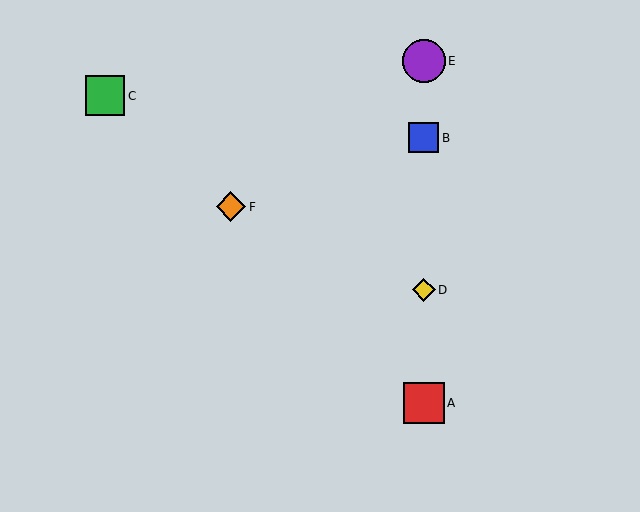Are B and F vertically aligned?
No, B is at x≈424 and F is at x≈231.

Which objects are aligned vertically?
Objects A, B, D, E are aligned vertically.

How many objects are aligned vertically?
4 objects (A, B, D, E) are aligned vertically.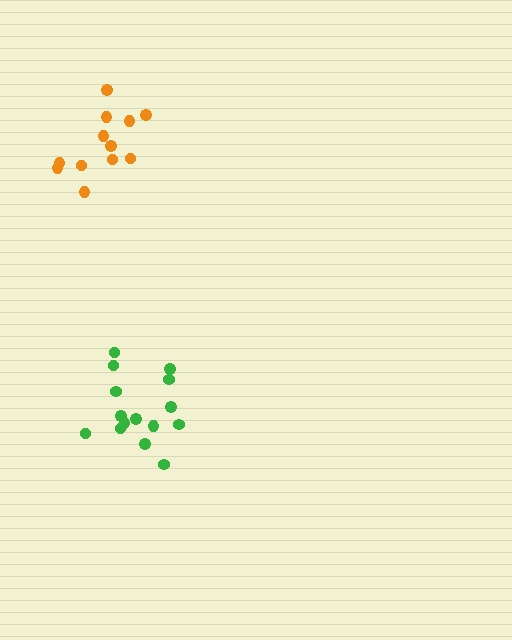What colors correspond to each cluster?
The clusters are colored: orange, green.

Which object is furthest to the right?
The green cluster is rightmost.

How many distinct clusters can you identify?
There are 2 distinct clusters.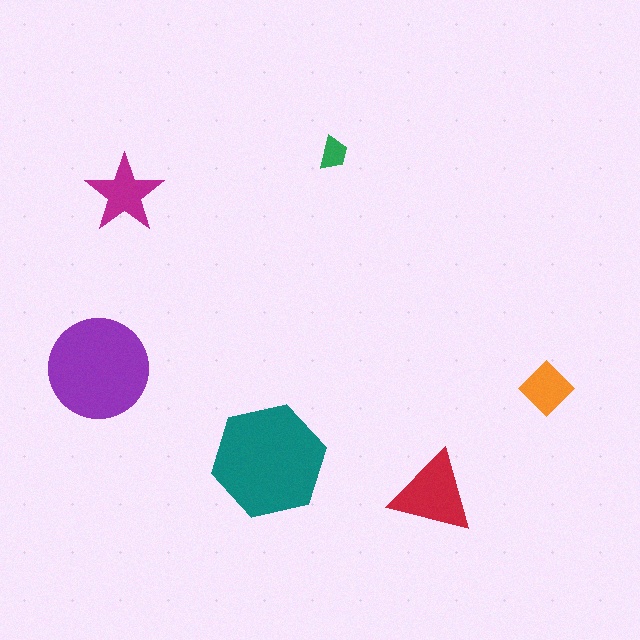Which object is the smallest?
The green trapezoid.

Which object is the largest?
The teal hexagon.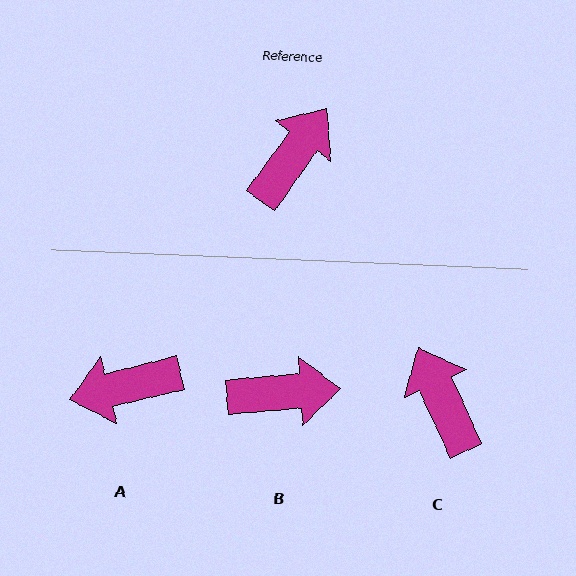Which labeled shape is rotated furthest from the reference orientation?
A, about 140 degrees away.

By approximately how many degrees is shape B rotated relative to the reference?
Approximately 50 degrees clockwise.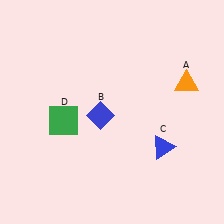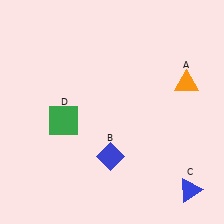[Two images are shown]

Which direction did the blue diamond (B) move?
The blue diamond (B) moved down.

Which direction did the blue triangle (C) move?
The blue triangle (C) moved down.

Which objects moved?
The objects that moved are: the blue diamond (B), the blue triangle (C).